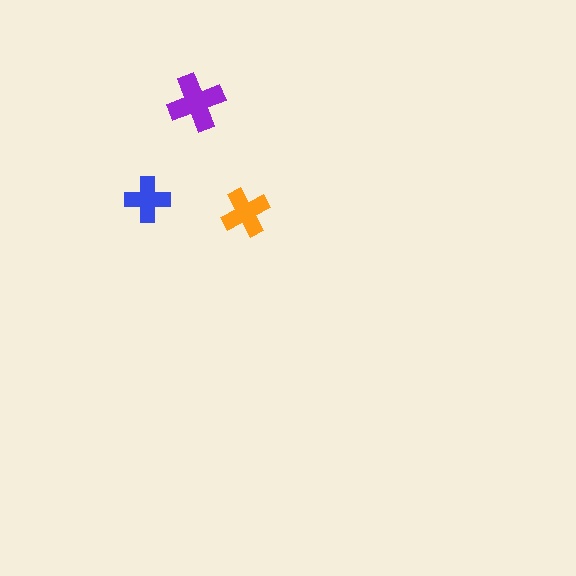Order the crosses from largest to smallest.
the purple one, the orange one, the blue one.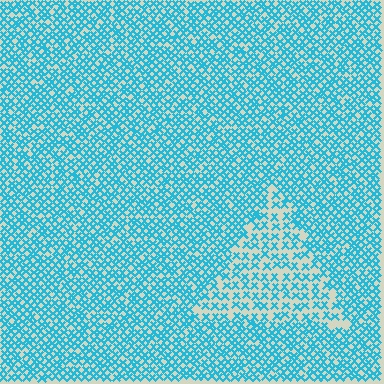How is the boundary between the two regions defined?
The boundary is defined by a change in element density (approximately 1.8x ratio). All elements are the same color, size, and shape.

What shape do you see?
I see a triangle.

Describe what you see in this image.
The image contains small cyan elements arranged at two different densities. A triangle-shaped region is visible where the elements are less densely packed than the surrounding area.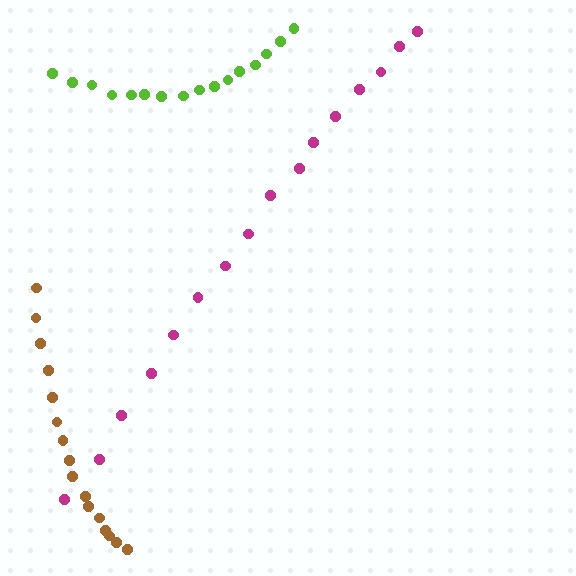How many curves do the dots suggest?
There are 3 distinct paths.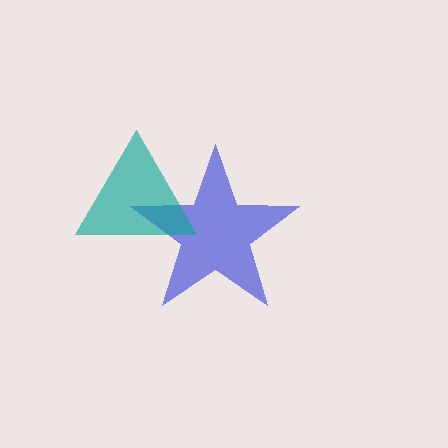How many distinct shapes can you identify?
There are 2 distinct shapes: a blue star, a teal triangle.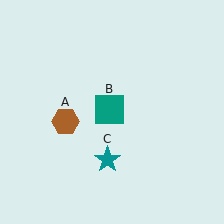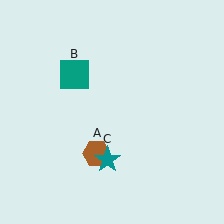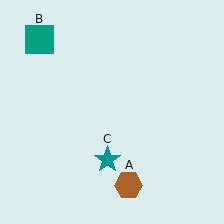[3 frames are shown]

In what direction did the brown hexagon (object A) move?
The brown hexagon (object A) moved down and to the right.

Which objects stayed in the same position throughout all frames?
Teal star (object C) remained stationary.